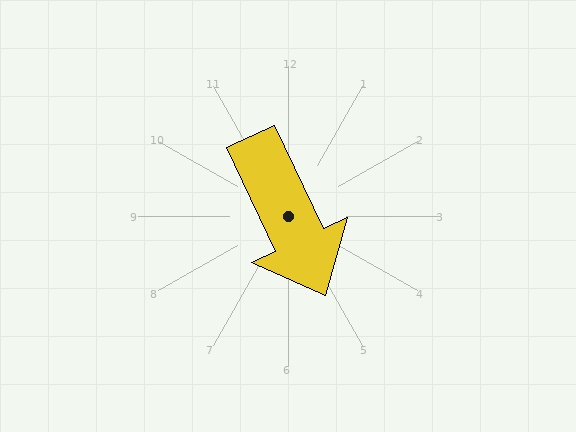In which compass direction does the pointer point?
Southeast.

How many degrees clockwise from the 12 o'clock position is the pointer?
Approximately 155 degrees.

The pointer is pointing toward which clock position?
Roughly 5 o'clock.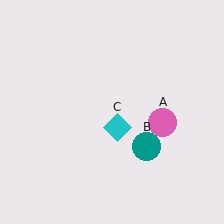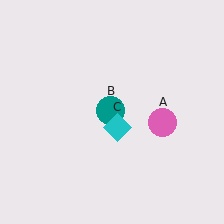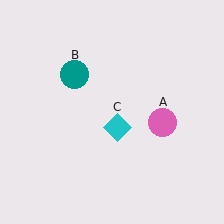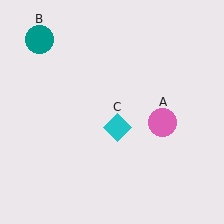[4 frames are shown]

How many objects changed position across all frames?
1 object changed position: teal circle (object B).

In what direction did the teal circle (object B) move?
The teal circle (object B) moved up and to the left.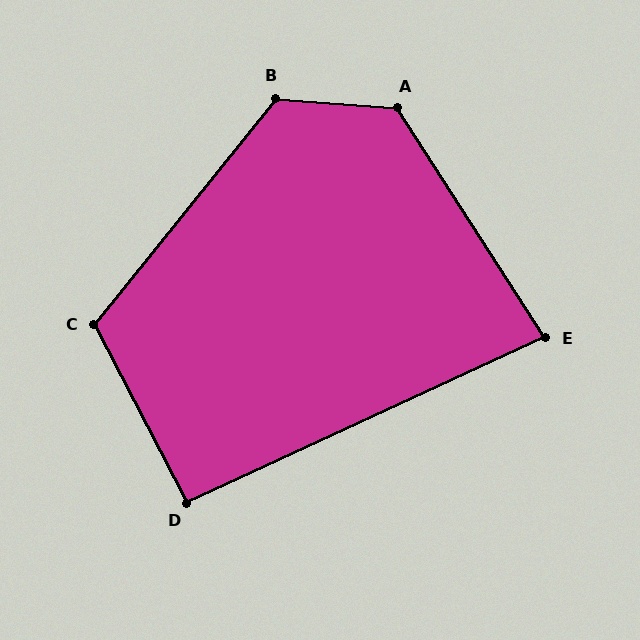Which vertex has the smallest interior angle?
E, at approximately 82 degrees.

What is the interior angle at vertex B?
Approximately 124 degrees (obtuse).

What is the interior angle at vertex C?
Approximately 114 degrees (obtuse).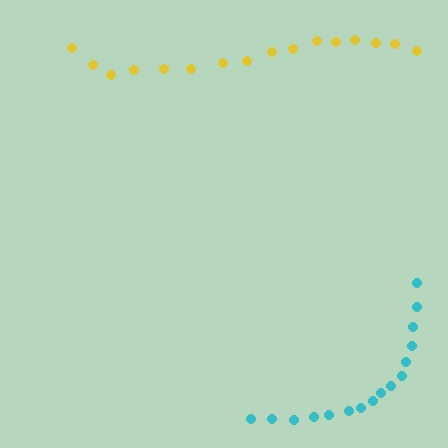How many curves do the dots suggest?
There are 2 distinct paths.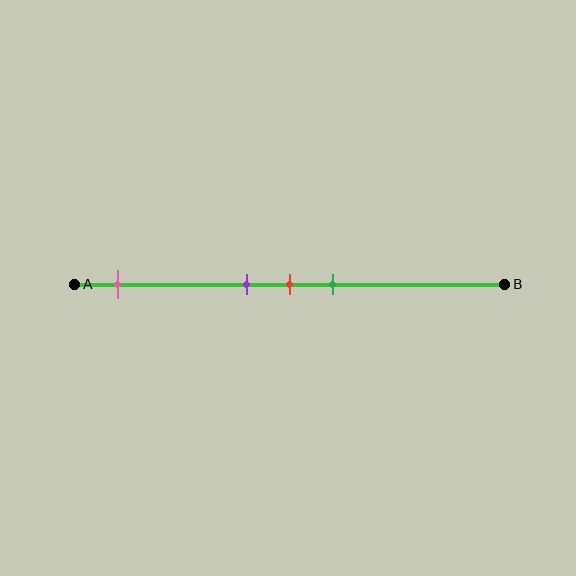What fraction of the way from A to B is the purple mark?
The purple mark is approximately 40% (0.4) of the way from A to B.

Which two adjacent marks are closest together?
The purple and red marks are the closest adjacent pair.